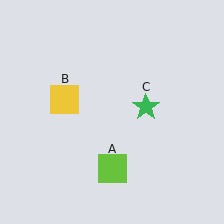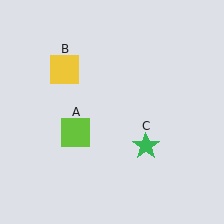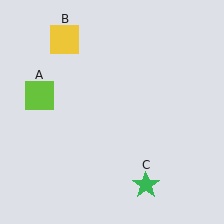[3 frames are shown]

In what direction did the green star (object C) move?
The green star (object C) moved down.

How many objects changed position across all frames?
3 objects changed position: lime square (object A), yellow square (object B), green star (object C).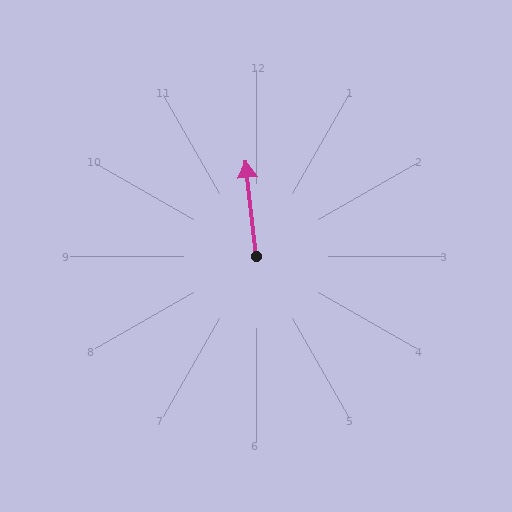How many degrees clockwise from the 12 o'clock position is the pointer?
Approximately 354 degrees.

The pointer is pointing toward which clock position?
Roughly 12 o'clock.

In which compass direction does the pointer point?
North.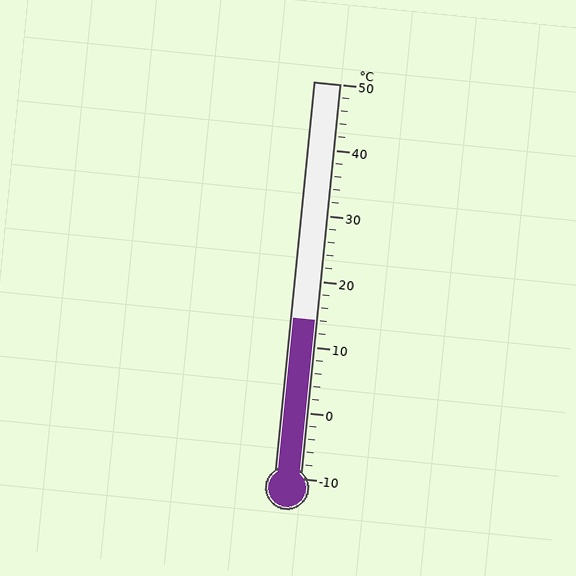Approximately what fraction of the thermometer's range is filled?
The thermometer is filled to approximately 40% of its range.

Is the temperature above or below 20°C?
The temperature is below 20°C.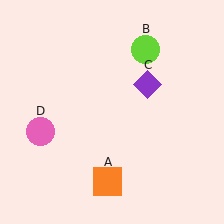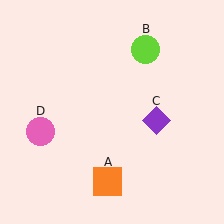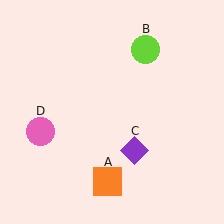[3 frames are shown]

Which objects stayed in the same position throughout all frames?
Orange square (object A) and lime circle (object B) and pink circle (object D) remained stationary.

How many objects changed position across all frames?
1 object changed position: purple diamond (object C).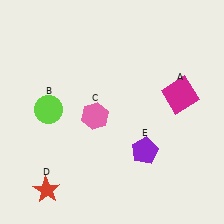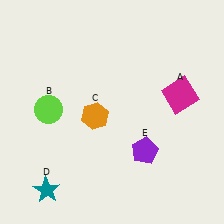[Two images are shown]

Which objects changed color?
C changed from pink to orange. D changed from red to teal.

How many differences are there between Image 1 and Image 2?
There are 2 differences between the two images.